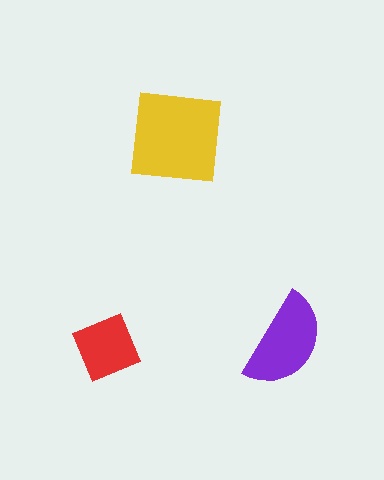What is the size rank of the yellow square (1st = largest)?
1st.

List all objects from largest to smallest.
The yellow square, the purple semicircle, the red diamond.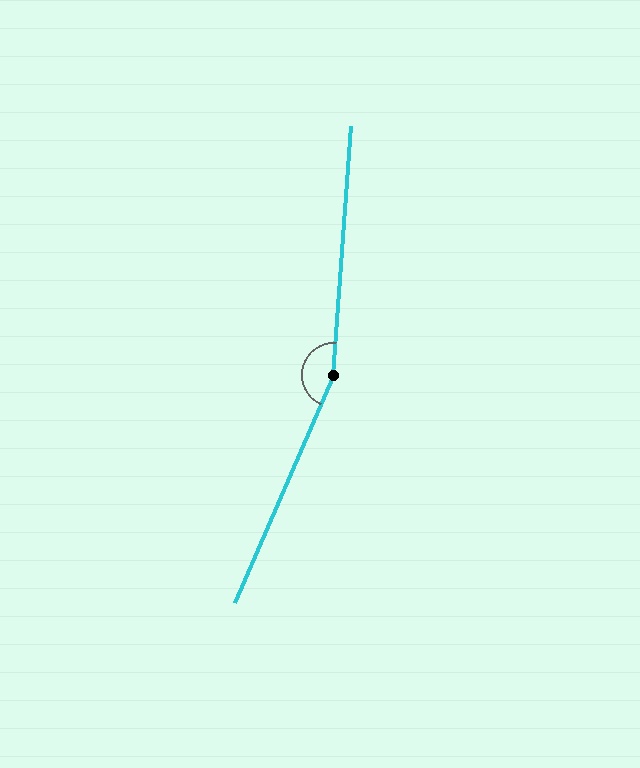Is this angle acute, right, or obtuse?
It is obtuse.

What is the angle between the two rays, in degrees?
Approximately 161 degrees.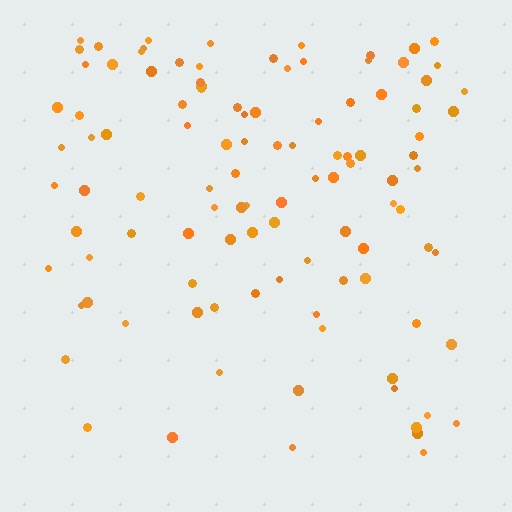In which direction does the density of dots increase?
From bottom to top, with the top side densest.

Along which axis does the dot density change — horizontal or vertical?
Vertical.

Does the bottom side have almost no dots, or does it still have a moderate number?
Still a moderate number, just noticeably fewer than the top.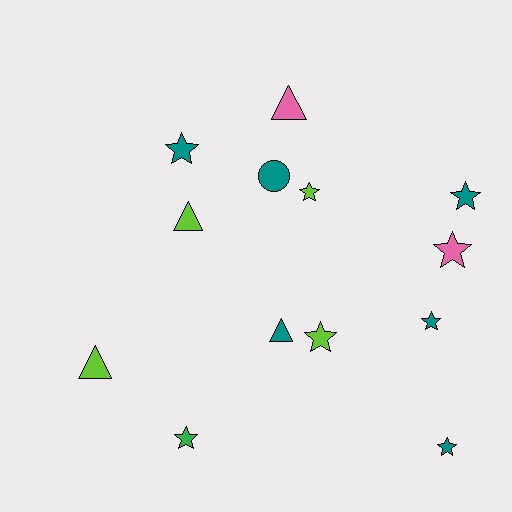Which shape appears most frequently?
Star, with 8 objects.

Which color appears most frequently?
Teal, with 6 objects.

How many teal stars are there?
There are 4 teal stars.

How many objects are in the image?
There are 13 objects.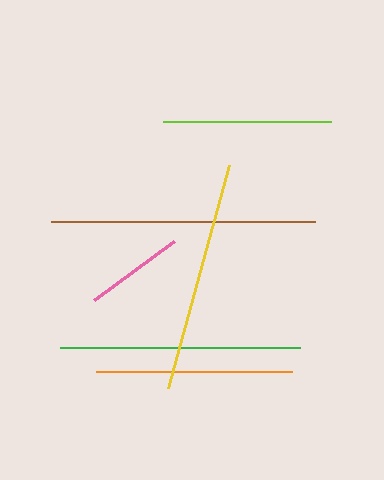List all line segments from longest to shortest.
From longest to shortest: brown, green, yellow, orange, lime, pink.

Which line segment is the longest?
The brown line is the longest at approximately 264 pixels.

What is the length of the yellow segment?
The yellow segment is approximately 231 pixels long.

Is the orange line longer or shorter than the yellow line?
The yellow line is longer than the orange line.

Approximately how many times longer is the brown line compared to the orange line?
The brown line is approximately 1.4 times the length of the orange line.